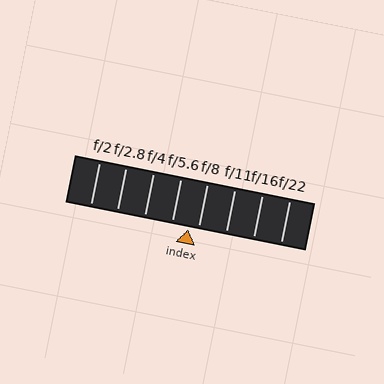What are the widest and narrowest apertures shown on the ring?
The widest aperture shown is f/2 and the narrowest is f/22.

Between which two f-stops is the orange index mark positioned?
The index mark is between f/5.6 and f/8.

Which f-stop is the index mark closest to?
The index mark is closest to f/8.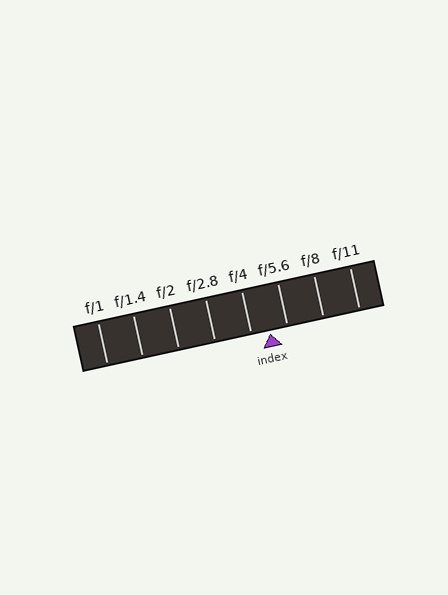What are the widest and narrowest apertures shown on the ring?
The widest aperture shown is f/1 and the narrowest is f/11.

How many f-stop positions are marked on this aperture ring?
There are 8 f-stop positions marked.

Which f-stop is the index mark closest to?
The index mark is closest to f/5.6.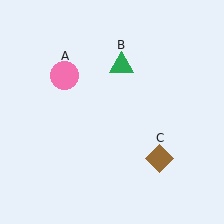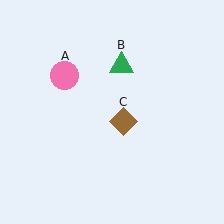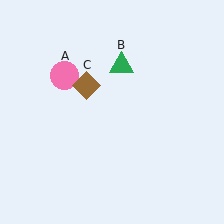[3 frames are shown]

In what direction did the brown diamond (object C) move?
The brown diamond (object C) moved up and to the left.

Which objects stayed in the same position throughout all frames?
Pink circle (object A) and green triangle (object B) remained stationary.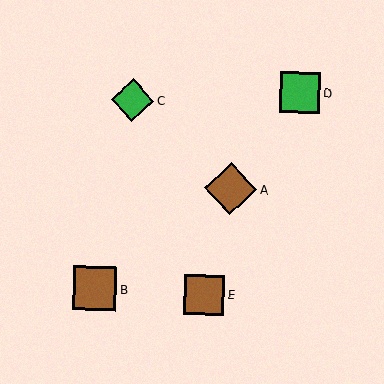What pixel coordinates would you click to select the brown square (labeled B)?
Click at (95, 289) to select the brown square B.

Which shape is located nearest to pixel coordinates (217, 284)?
The brown square (labeled E) at (204, 295) is nearest to that location.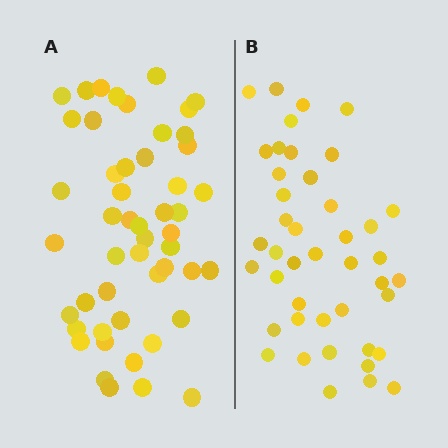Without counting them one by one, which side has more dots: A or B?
Region A (the left region) has more dots.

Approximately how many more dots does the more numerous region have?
Region A has roughly 8 or so more dots than region B.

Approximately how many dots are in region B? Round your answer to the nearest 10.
About 40 dots. (The exact count is 43, which rounds to 40.)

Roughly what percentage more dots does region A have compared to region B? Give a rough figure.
About 15% more.